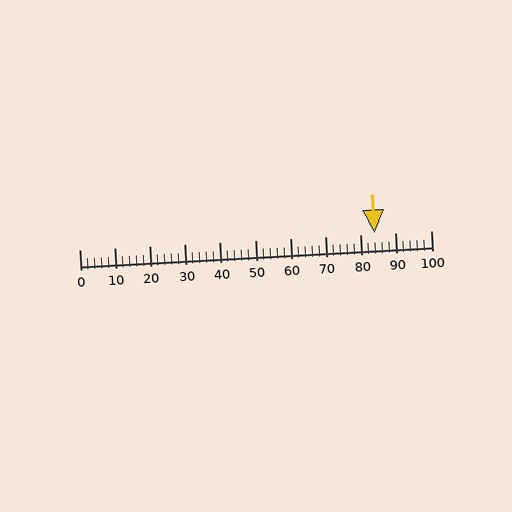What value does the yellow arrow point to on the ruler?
The yellow arrow points to approximately 84.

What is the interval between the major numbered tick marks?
The major tick marks are spaced 10 units apart.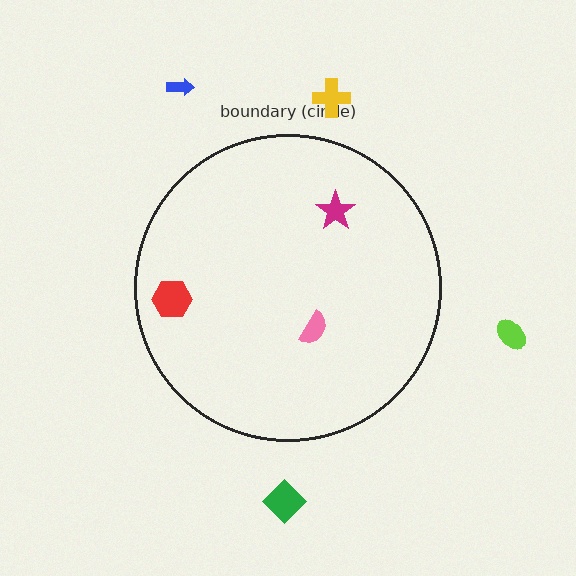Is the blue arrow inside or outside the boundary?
Outside.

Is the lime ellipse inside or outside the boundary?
Outside.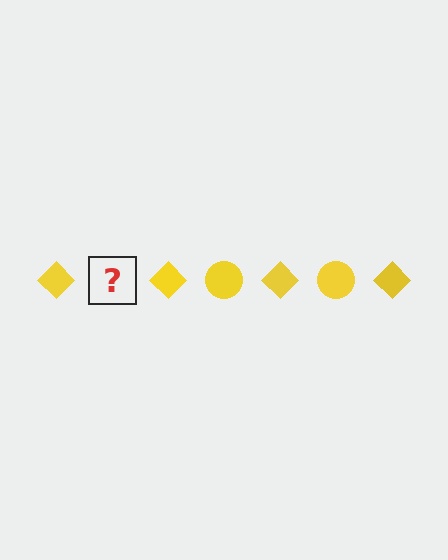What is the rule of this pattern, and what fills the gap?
The rule is that the pattern cycles through diamond, circle shapes in yellow. The gap should be filled with a yellow circle.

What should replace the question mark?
The question mark should be replaced with a yellow circle.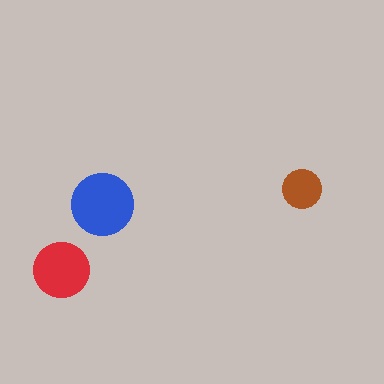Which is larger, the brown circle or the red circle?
The red one.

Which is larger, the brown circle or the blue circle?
The blue one.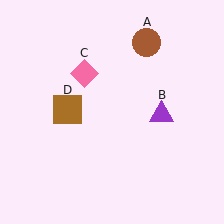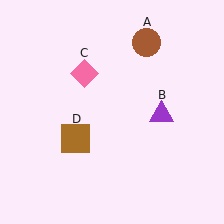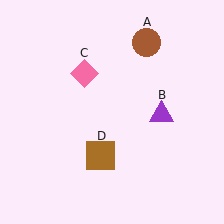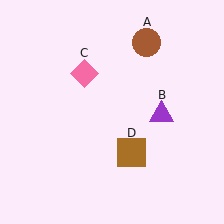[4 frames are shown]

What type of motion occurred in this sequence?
The brown square (object D) rotated counterclockwise around the center of the scene.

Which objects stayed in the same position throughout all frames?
Brown circle (object A) and purple triangle (object B) and pink diamond (object C) remained stationary.